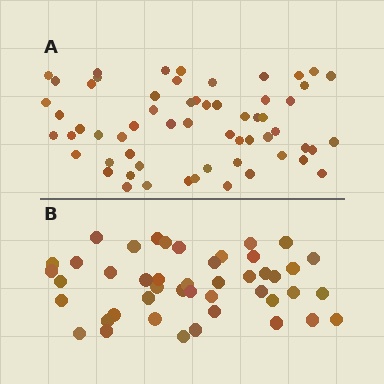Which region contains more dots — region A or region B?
Region A (the top region) has more dots.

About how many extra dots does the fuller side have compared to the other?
Region A has approximately 15 more dots than region B.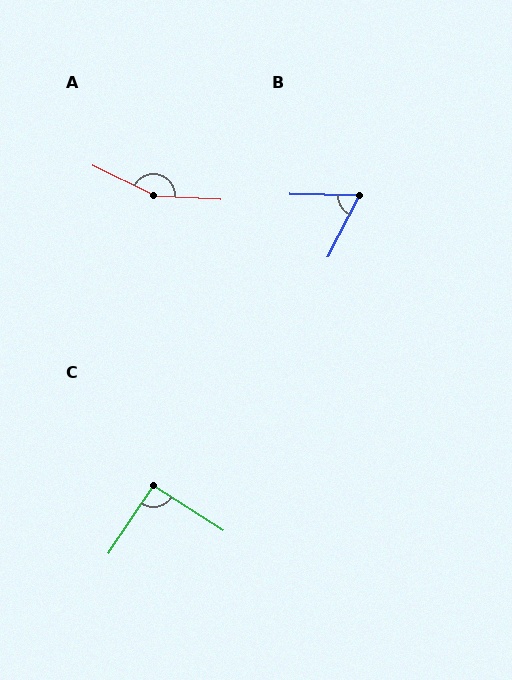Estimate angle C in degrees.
Approximately 91 degrees.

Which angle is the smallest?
B, at approximately 65 degrees.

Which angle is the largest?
A, at approximately 157 degrees.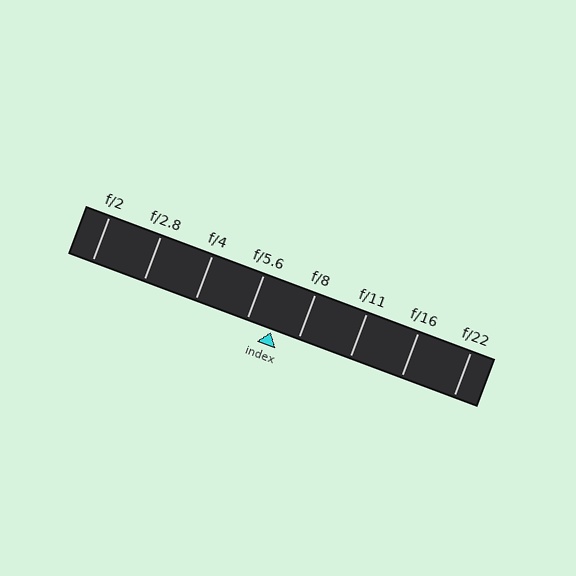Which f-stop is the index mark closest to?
The index mark is closest to f/5.6.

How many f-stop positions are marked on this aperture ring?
There are 8 f-stop positions marked.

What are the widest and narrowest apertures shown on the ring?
The widest aperture shown is f/2 and the narrowest is f/22.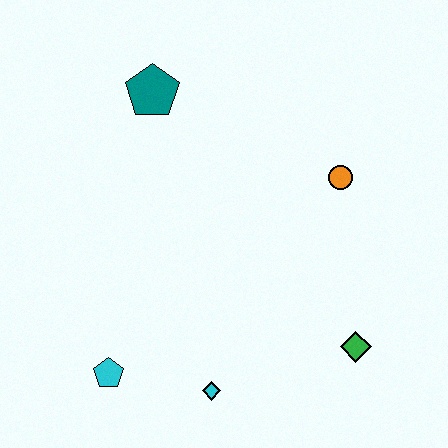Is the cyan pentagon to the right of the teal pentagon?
No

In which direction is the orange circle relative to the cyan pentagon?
The orange circle is to the right of the cyan pentagon.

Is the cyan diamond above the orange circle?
No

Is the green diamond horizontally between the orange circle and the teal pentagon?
No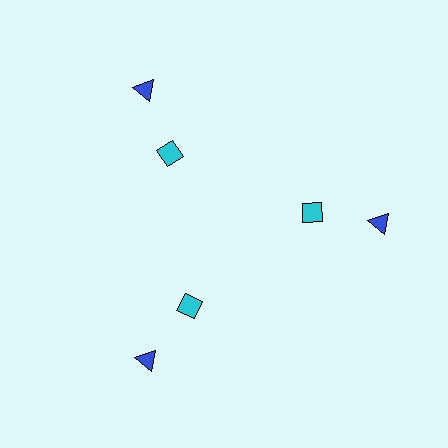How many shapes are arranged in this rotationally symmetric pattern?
There are 6 shapes, arranged in 3 groups of 2.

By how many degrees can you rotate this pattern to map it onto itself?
The pattern maps onto itself every 120 degrees of rotation.